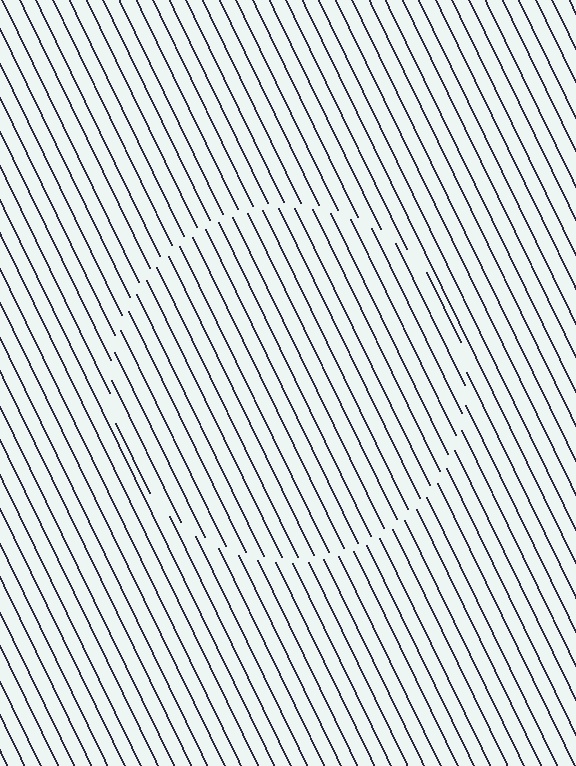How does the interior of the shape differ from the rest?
The interior of the shape contains the same grating, shifted by half a period — the contour is defined by the phase discontinuity where line-ends from the inner and outer gratings abut.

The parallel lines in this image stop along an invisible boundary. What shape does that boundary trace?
An illusory circle. The interior of the shape contains the same grating, shifted by half a period — the contour is defined by the phase discontinuity where line-ends from the inner and outer gratings abut.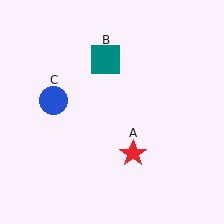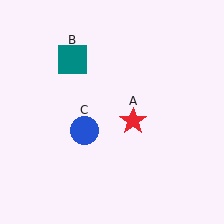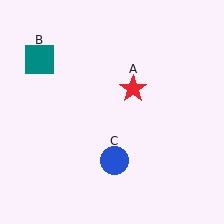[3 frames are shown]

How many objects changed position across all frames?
3 objects changed position: red star (object A), teal square (object B), blue circle (object C).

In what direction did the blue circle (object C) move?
The blue circle (object C) moved down and to the right.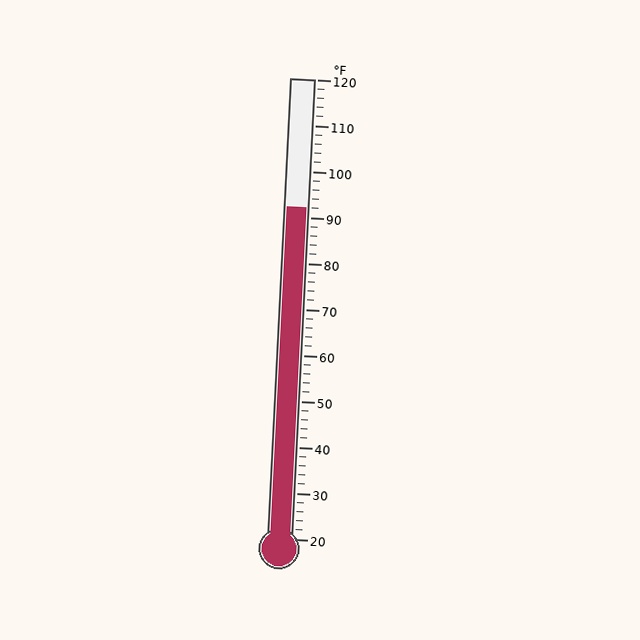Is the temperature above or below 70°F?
The temperature is above 70°F.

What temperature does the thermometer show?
The thermometer shows approximately 92°F.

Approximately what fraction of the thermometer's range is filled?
The thermometer is filled to approximately 70% of its range.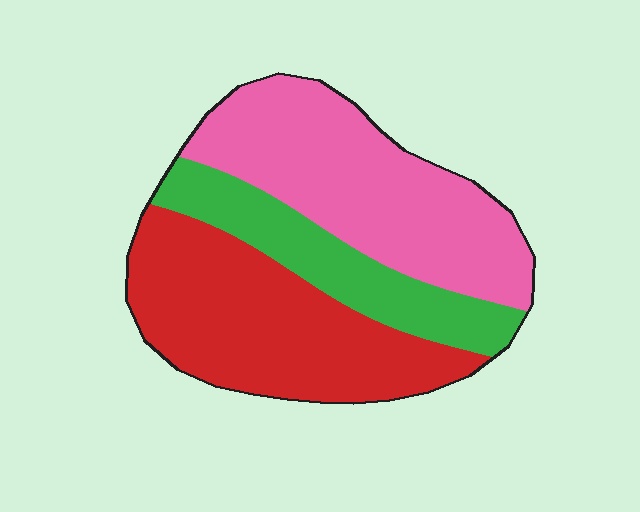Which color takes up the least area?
Green, at roughly 20%.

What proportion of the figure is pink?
Pink covers 40% of the figure.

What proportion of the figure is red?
Red covers roughly 40% of the figure.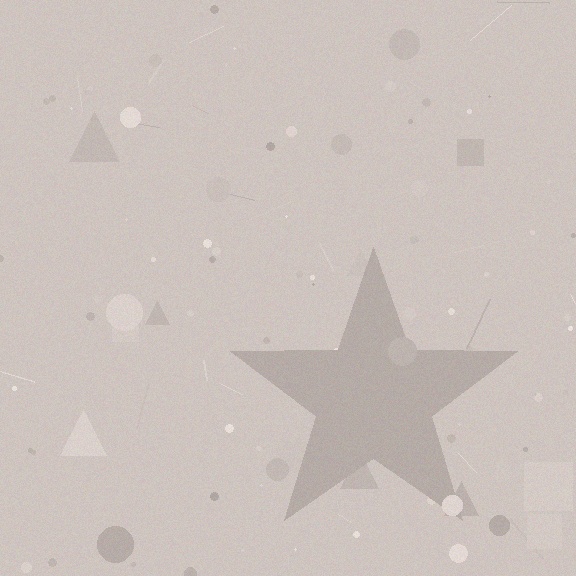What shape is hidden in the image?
A star is hidden in the image.